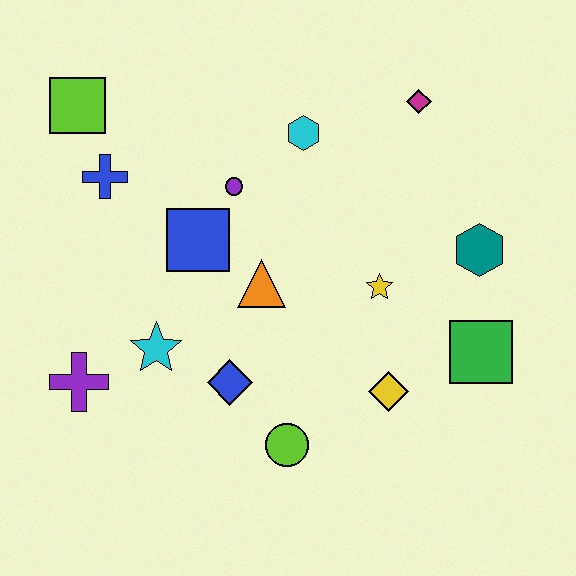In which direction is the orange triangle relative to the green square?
The orange triangle is to the left of the green square.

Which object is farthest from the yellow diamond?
The lime square is farthest from the yellow diamond.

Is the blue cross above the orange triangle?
Yes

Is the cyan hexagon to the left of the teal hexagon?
Yes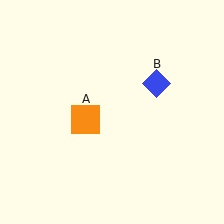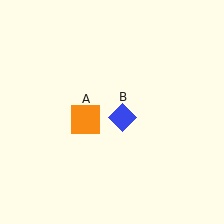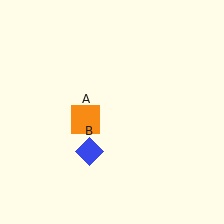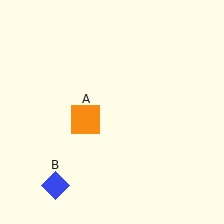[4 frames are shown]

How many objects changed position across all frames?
1 object changed position: blue diamond (object B).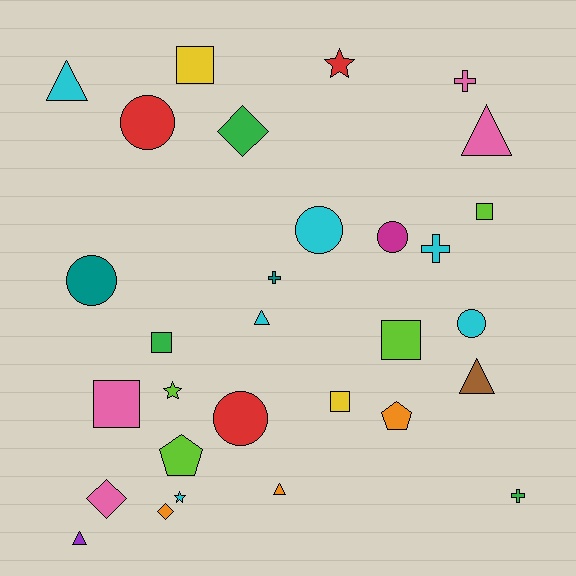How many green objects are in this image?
There are 3 green objects.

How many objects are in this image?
There are 30 objects.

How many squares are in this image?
There are 6 squares.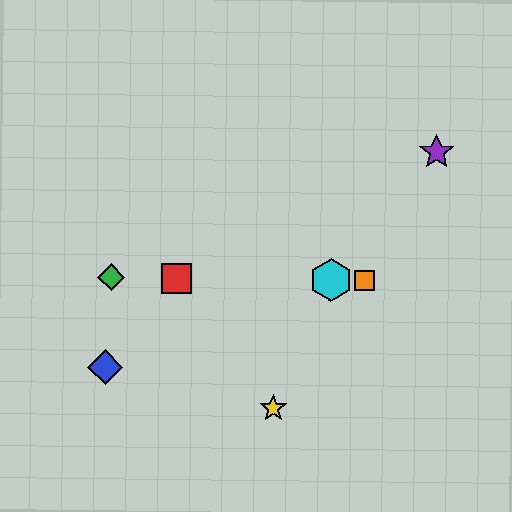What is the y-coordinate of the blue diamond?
The blue diamond is at y≈367.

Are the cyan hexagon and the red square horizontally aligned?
Yes, both are at y≈280.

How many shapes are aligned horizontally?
4 shapes (the red square, the green diamond, the orange square, the cyan hexagon) are aligned horizontally.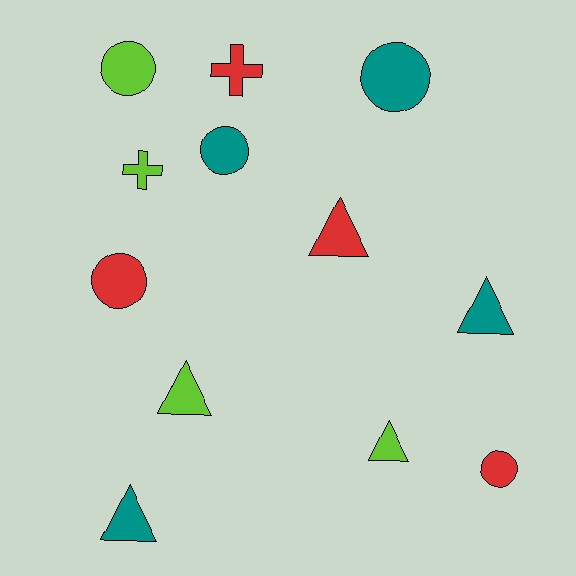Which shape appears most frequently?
Triangle, with 5 objects.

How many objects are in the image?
There are 12 objects.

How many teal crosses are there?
There are no teal crosses.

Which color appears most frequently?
Teal, with 4 objects.